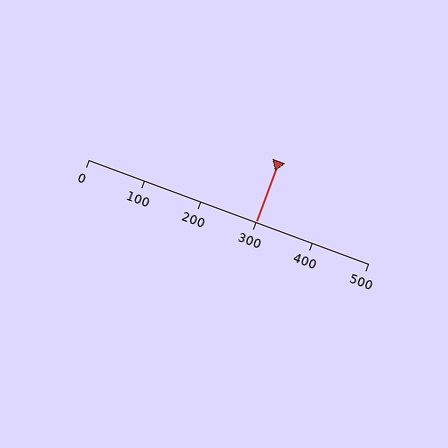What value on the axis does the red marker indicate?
The marker indicates approximately 300.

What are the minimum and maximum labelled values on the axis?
The axis runs from 0 to 500.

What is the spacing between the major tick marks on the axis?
The major ticks are spaced 100 apart.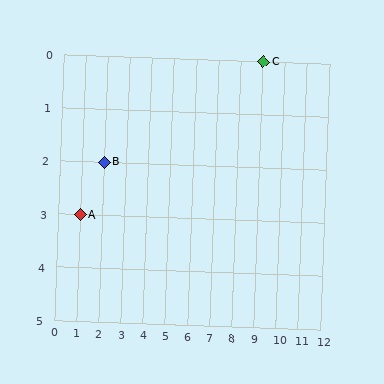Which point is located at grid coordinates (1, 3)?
Point A is at (1, 3).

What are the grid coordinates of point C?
Point C is at grid coordinates (9, 0).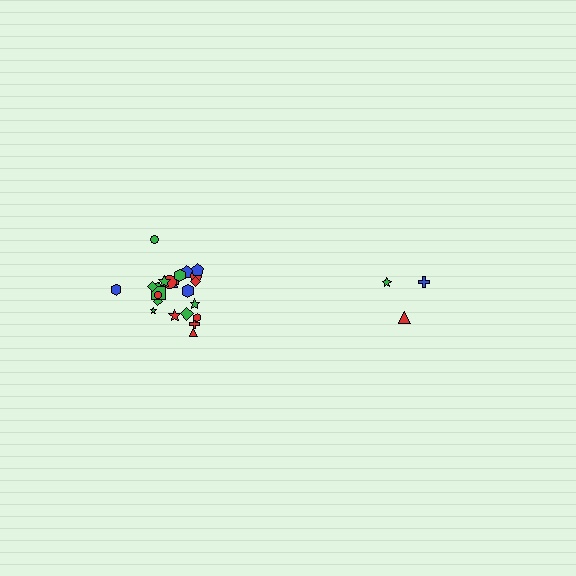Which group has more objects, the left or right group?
The left group.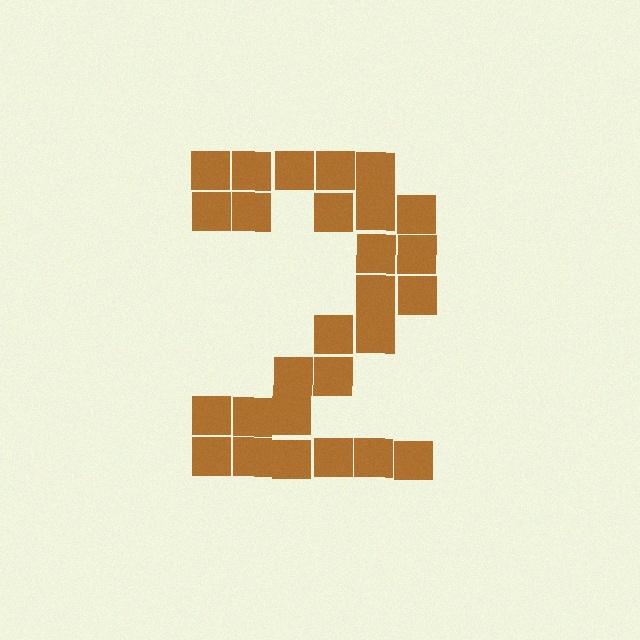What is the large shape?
The large shape is the digit 2.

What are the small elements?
The small elements are squares.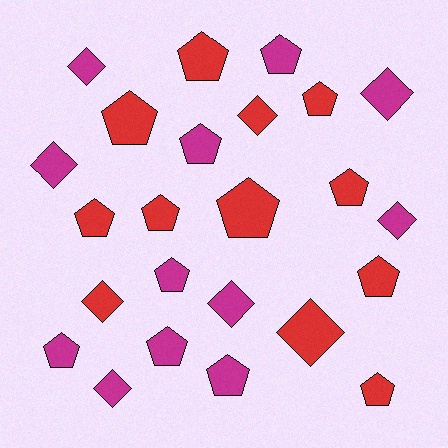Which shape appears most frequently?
Pentagon, with 15 objects.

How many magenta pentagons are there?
There are 6 magenta pentagons.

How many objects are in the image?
There are 24 objects.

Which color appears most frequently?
Magenta, with 12 objects.